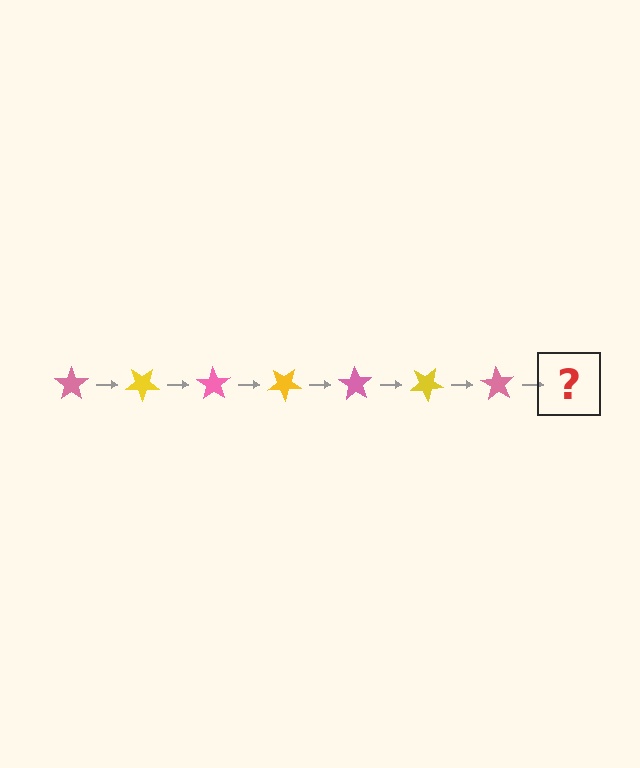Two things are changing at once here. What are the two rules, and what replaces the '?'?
The two rules are that it rotates 35 degrees each step and the color cycles through pink and yellow. The '?' should be a yellow star, rotated 245 degrees from the start.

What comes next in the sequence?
The next element should be a yellow star, rotated 245 degrees from the start.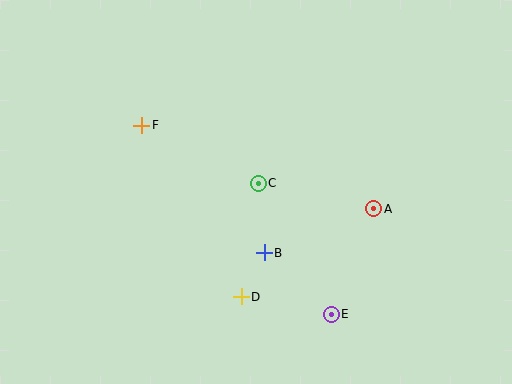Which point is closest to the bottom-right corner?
Point E is closest to the bottom-right corner.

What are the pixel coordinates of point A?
Point A is at (374, 209).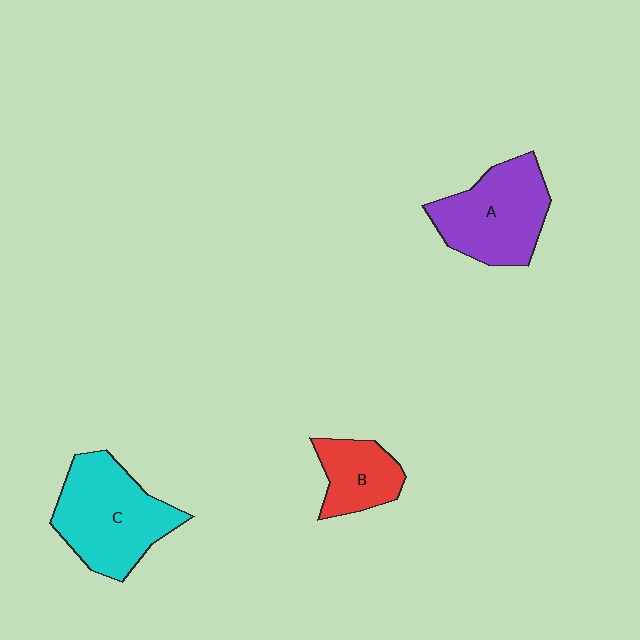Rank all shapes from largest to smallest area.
From largest to smallest: C (cyan), A (purple), B (red).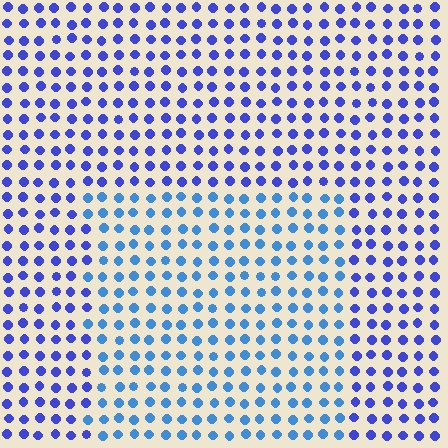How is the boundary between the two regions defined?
The boundary is defined purely by a slight shift in hue (about 29 degrees). Spacing, size, and orientation are identical on both sides.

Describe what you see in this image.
The image is filled with small blue elements in a uniform arrangement. A rectangle-shaped region is visible where the elements are tinted to a slightly different hue, forming a subtle color boundary.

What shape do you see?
I see a rectangle.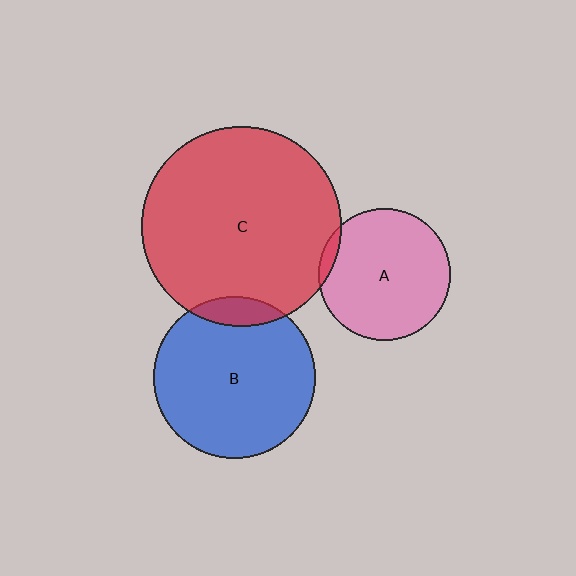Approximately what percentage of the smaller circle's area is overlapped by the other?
Approximately 10%.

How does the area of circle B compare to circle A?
Approximately 1.5 times.